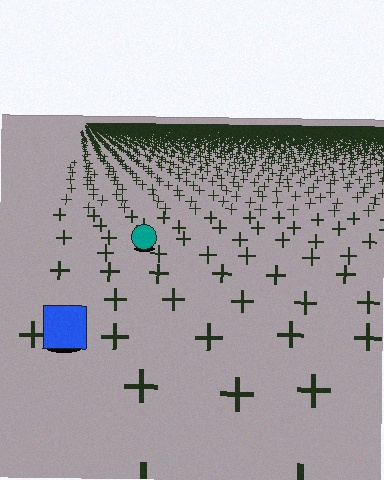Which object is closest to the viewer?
The blue square is closest. The texture marks near it are larger and more spread out.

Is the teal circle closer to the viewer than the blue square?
No. The blue square is closer — you can tell from the texture gradient: the ground texture is coarser near it.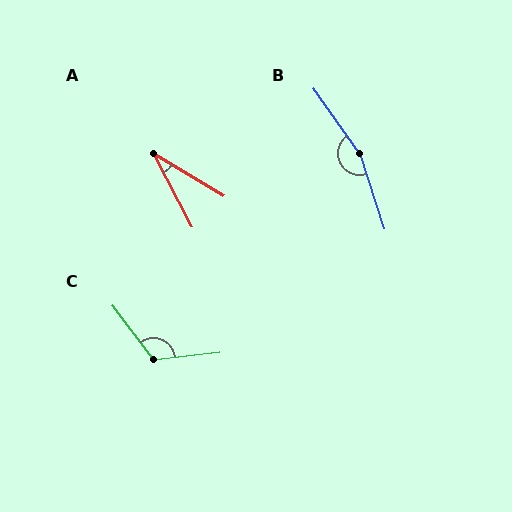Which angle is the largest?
B, at approximately 163 degrees.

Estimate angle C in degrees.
Approximately 121 degrees.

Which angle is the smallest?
A, at approximately 31 degrees.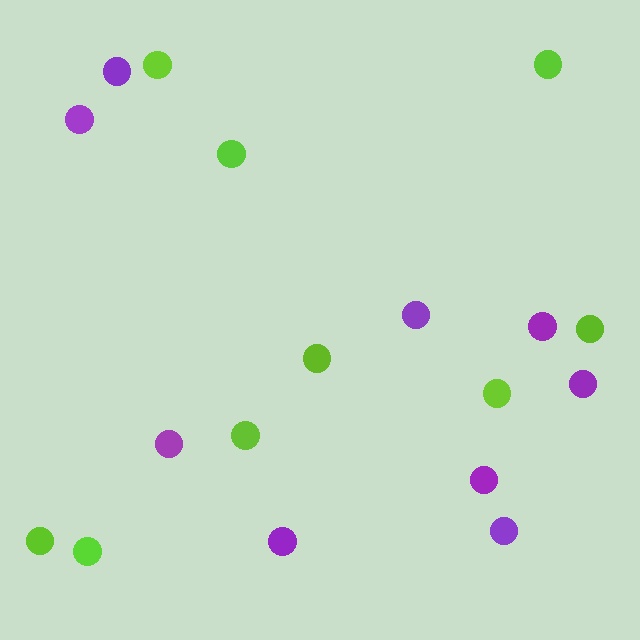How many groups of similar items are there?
There are 2 groups: one group of lime circles (9) and one group of purple circles (9).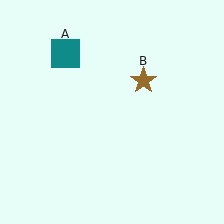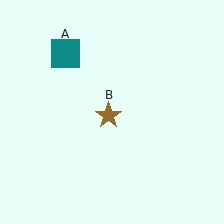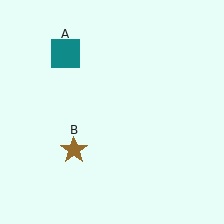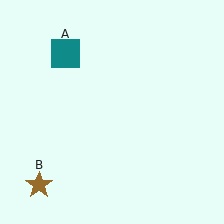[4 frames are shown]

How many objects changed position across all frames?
1 object changed position: brown star (object B).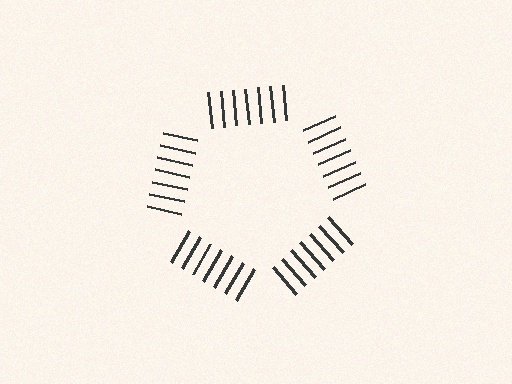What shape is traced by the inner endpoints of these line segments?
An illusory pentagon — the line segments terminate on its edges but no continuous stroke is drawn.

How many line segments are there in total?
35 — 7 along each of the 5 edges.